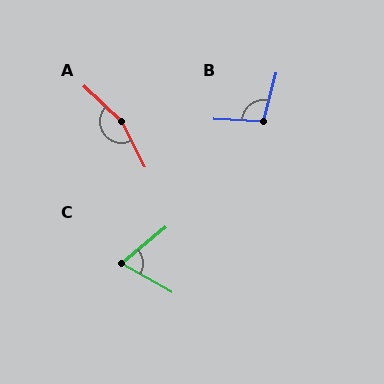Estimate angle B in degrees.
Approximately 101 degrees.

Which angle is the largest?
A, at approximately 161 degrees.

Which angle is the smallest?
C, at approximately 69 degrees.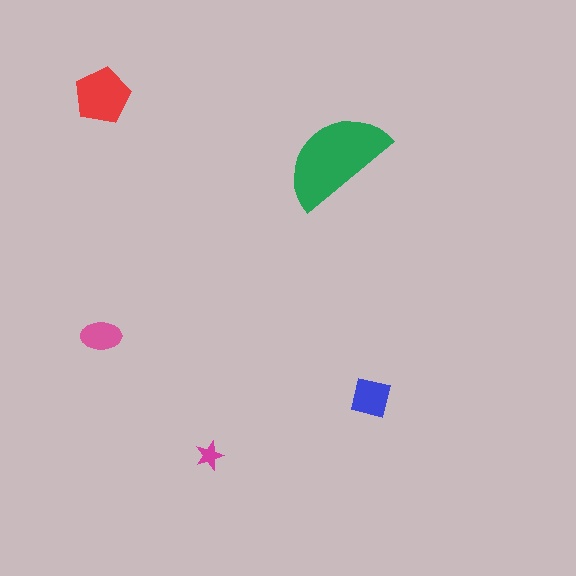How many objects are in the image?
There are 5 objects in the image.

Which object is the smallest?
The magenta star.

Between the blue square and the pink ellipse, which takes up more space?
The blue square.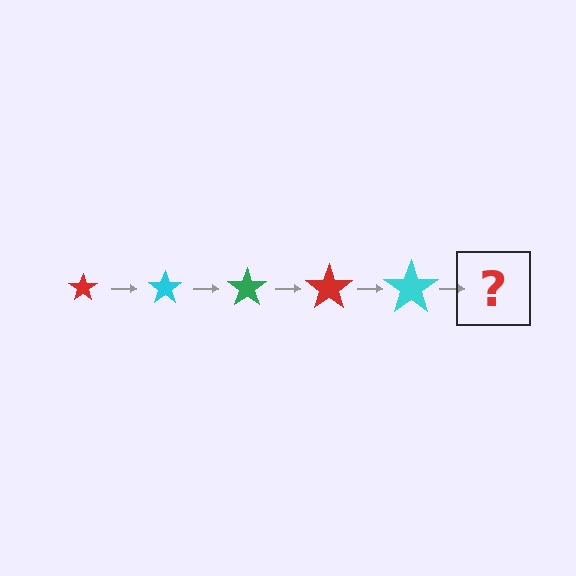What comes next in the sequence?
The next element should be a green star, larger than the previous one.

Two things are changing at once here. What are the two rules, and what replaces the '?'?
The two rules are that the star grows larger each step and the color cycles through red, cyan, and green. The '?' should be a green star, larger than the previous one.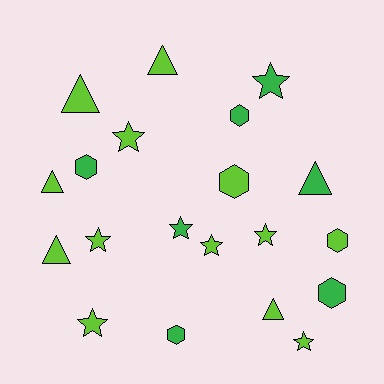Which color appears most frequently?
Lime, with 13 objects.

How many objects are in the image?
There are 20 objects.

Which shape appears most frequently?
Star, with 8 objects.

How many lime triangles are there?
There are 5 lime triangles.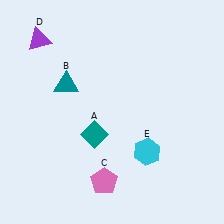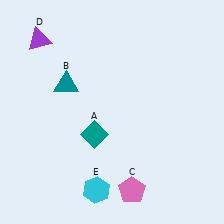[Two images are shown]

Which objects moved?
The objects that moved are: the pink pentagon (C), the cyan hexagon (E).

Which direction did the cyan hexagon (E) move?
The cyan hexagon (E) moved left.